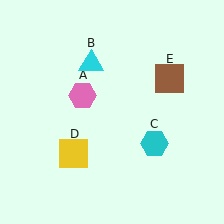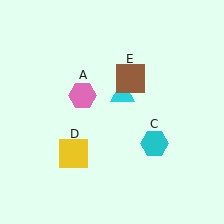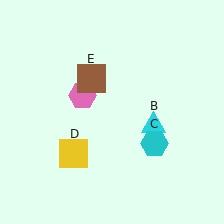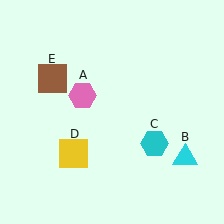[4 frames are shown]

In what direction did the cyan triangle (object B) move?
The cyan triangle (object B) moved down and to the right.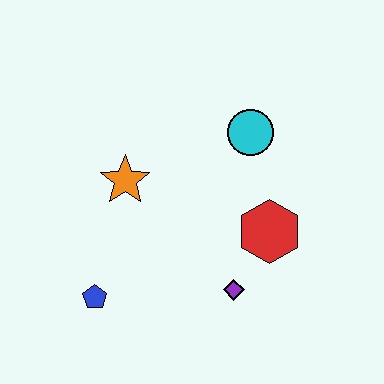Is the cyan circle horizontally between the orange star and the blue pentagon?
No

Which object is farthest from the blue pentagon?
The cyan circle is farthest from the blue pentagon.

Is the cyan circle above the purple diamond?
Yes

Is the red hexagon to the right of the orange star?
Yes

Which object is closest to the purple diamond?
The red hexagon is closest to the purple diamond.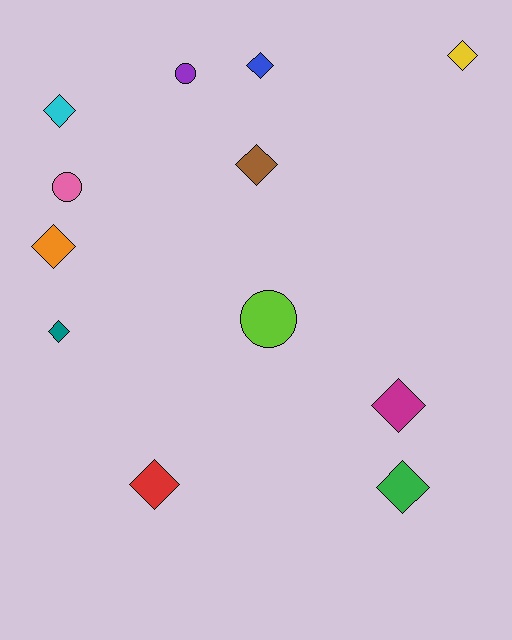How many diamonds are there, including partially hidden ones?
There are 9 diamonds.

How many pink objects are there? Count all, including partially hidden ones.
There is 1 pink object.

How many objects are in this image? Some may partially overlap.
There are 12 objects.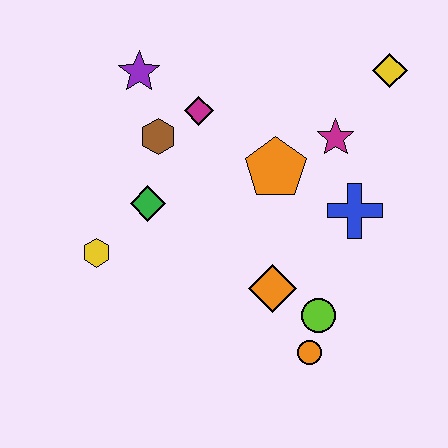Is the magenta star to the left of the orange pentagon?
No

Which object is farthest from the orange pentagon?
The yellow hexagon is farthest from the orange pentagon.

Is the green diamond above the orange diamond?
Yes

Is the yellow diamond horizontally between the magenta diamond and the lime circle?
No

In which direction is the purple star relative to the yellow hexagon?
The purple star is above the yellow hexagon.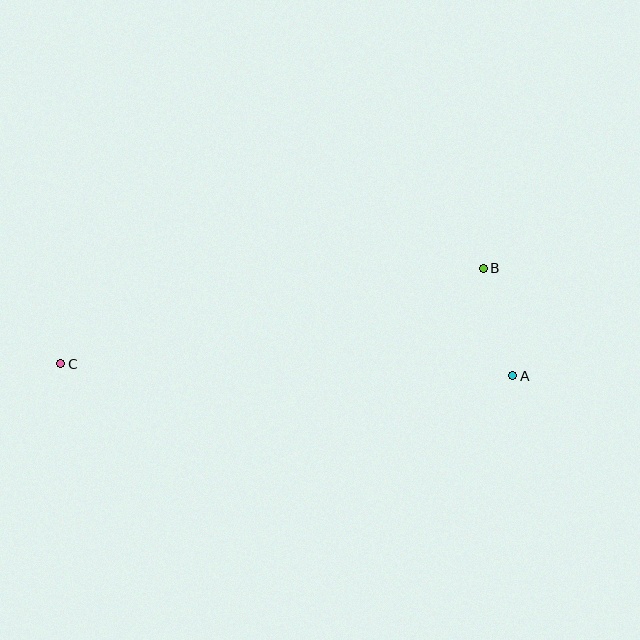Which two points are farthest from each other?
Points A and C are farthest from each other.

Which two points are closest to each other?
Points A and B are closest to each other.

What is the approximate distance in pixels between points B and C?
The distance between B and C is approximately 433 pixels.